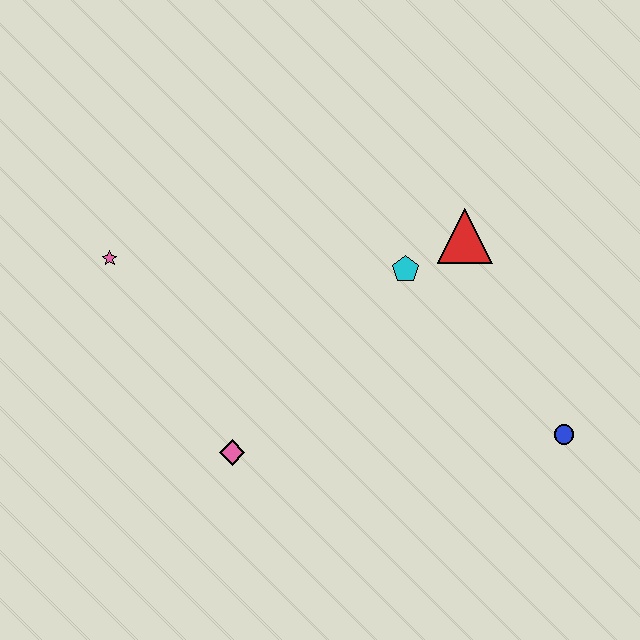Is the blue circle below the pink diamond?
No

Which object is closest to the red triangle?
The cyan pentagon is closest to the red triangle.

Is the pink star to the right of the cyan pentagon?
No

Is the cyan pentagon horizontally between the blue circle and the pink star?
Yes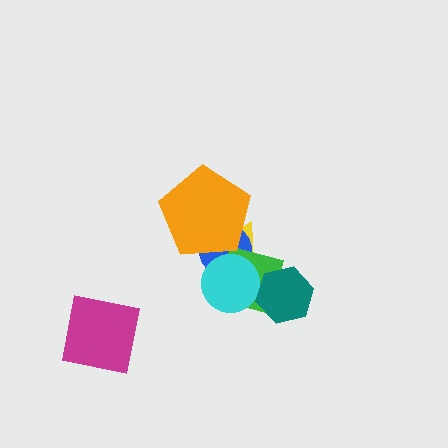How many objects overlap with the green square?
4 objects overlap with the green square.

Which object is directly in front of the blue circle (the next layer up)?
The green square is directly in front of the blue circle.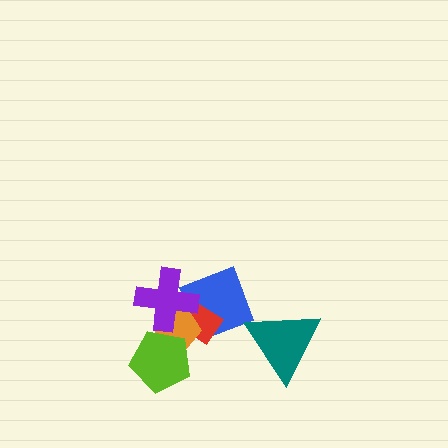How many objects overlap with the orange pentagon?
4 objects overlap with the orange pentagon.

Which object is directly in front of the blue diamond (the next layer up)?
The red rectangle is directly in front of the blue diamond.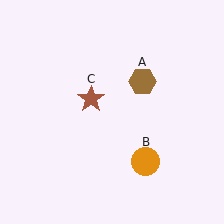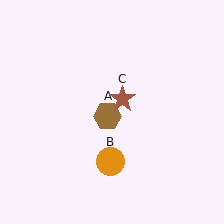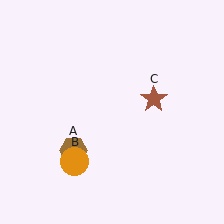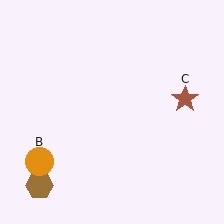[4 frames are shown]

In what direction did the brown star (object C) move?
The brown star (object C) moved right.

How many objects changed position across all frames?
3 objects changed position: brown hexagon (object A), orange circle (object B), brown star (object C).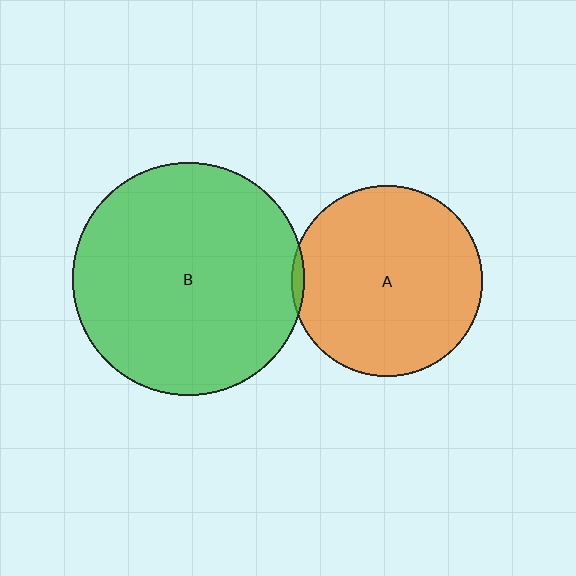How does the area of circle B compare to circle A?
Approximately 1.5 times.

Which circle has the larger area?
Circle B (green).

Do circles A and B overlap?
Yes.